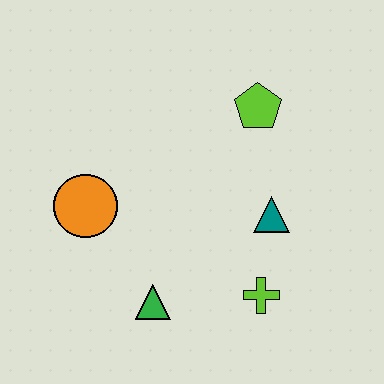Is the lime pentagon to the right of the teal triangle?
No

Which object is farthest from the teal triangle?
The orange circle is farthest from the teal triangle.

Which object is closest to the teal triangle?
The lime cross is closest to the teal triangle.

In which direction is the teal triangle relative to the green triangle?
The teal triangle is to the right of the green triangle.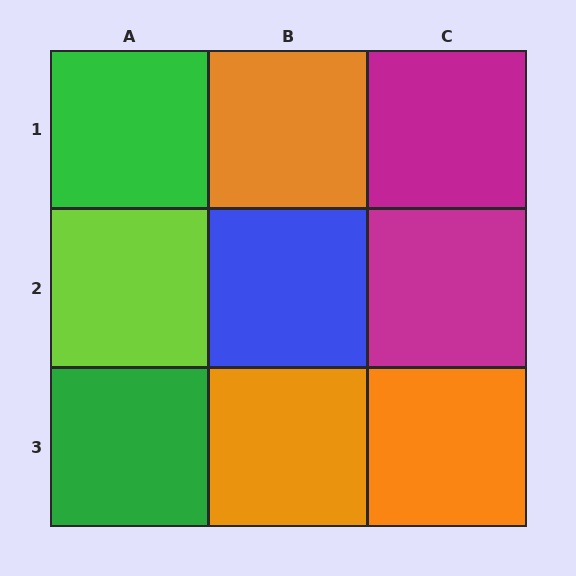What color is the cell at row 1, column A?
Green.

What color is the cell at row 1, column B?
Orange.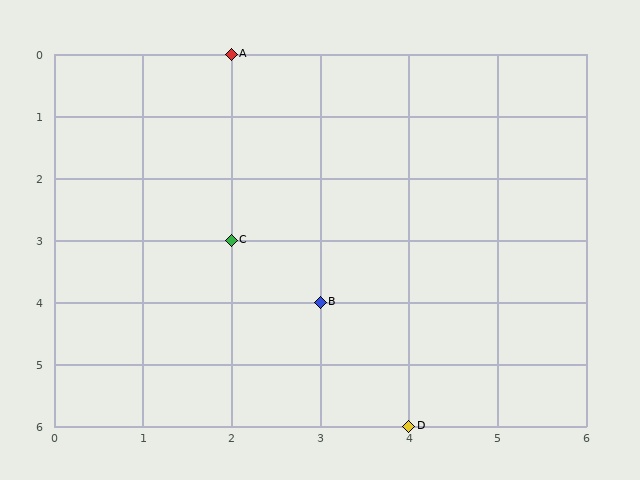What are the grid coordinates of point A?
Point A is at grid coordinates (2, 0).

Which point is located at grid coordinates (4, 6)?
Point D is at (4, 6).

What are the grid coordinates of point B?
Point B is at grid coordinates (3, 4).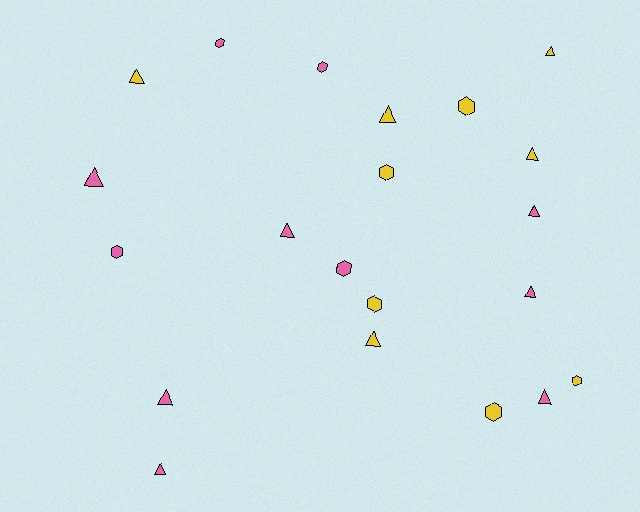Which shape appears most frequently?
Triangle, with 12 objects.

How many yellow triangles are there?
There are 5 yellow triangles.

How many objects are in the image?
There are 21 objects.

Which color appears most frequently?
Pink, with 11 objects.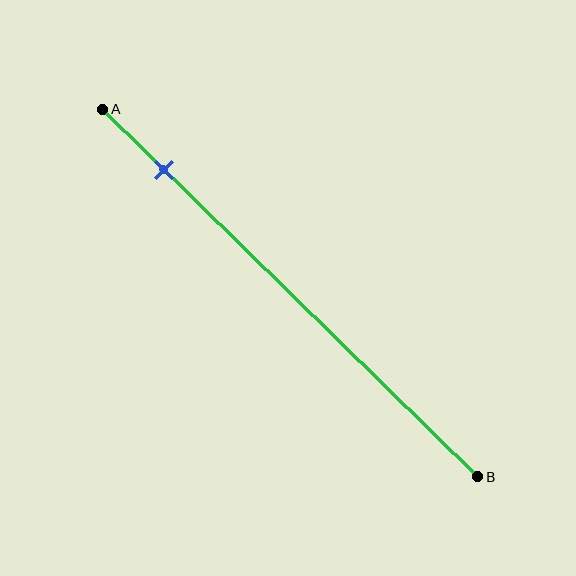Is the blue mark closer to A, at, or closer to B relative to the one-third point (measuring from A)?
The blue mark is closer to point A than the one-third point of segment AB.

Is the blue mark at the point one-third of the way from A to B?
No, the mark is at about 15% from A, not at the 33% one-third point.